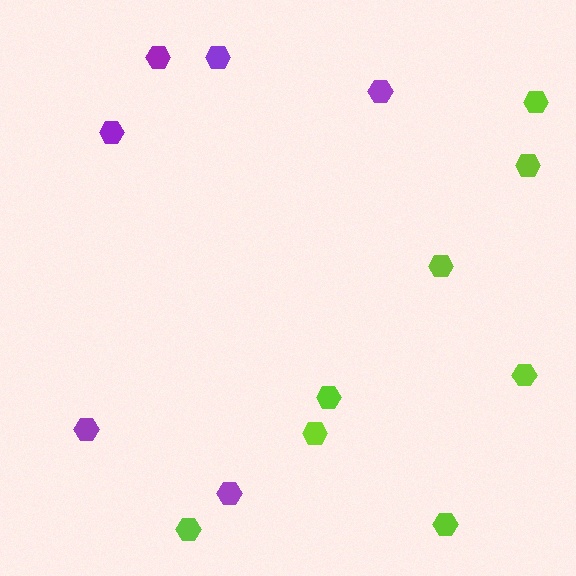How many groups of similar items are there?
There are 2 groups: one group of purple hexagons (6) and one group of lime hexagons (8).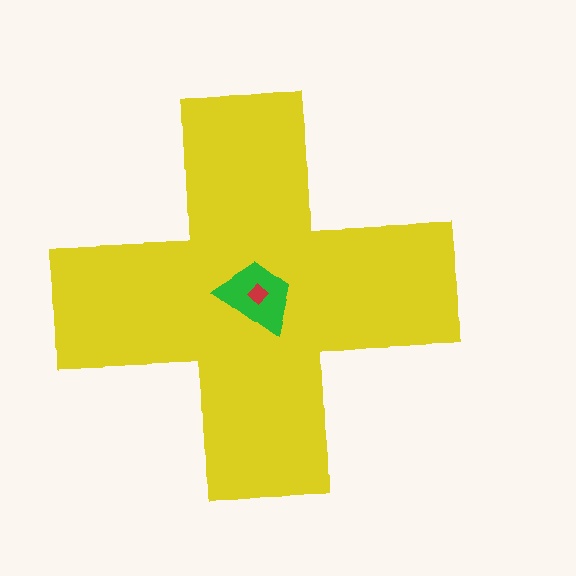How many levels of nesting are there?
3.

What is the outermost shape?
The yellow cross.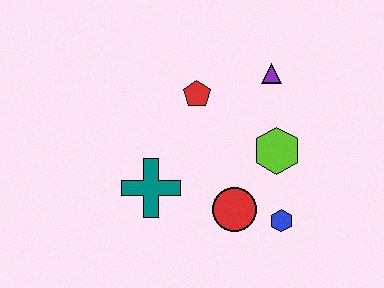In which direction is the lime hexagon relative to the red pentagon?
The lime hexagon is to the right of the red pentagon.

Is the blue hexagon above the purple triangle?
No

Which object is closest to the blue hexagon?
The red circle is closest to the blue hexagon.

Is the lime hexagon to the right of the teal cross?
Yes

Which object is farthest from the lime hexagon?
The teal cross is farthest from the lime hexagon.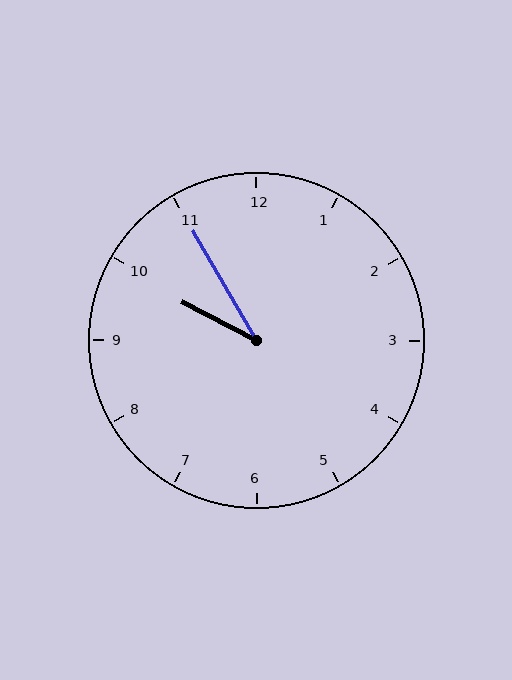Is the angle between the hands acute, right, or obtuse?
It is acute.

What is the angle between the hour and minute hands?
Approximately 32 degrees.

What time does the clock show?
9:55.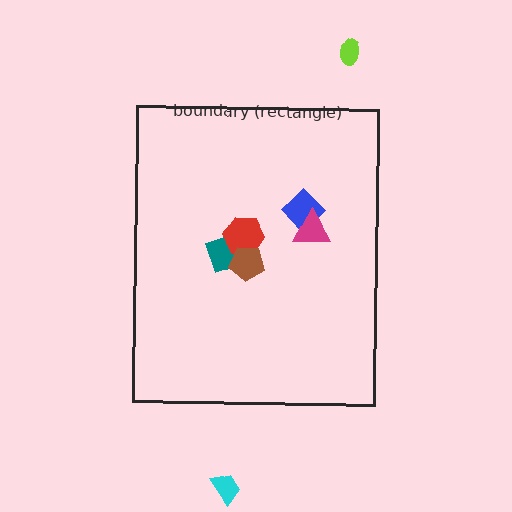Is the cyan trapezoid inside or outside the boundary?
Outside.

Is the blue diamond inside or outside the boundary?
Inside.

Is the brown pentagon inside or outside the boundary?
Inside.